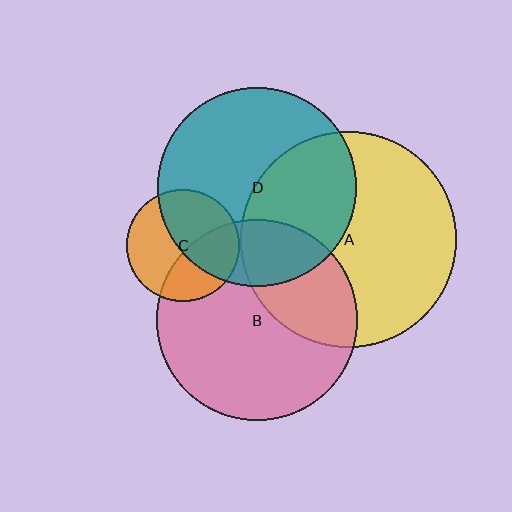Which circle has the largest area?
Circle A (yellow).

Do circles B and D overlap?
Yes.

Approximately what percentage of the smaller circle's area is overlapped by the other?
Approximately 20%.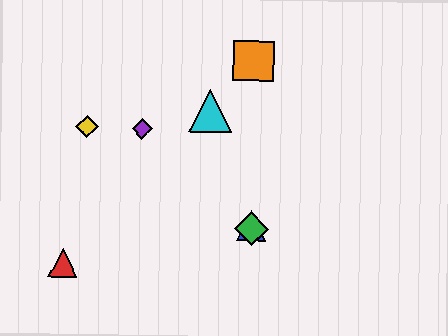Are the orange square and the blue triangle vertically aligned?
Yes, both are at x≈254.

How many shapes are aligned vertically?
3 shapes (the blue triangle, the green diamond, the orange square) are aligned vertically.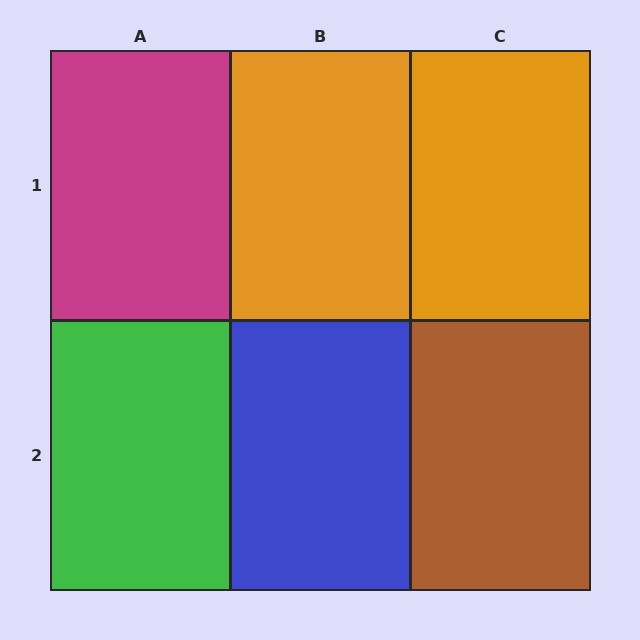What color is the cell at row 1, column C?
Orange.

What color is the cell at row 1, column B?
Orange.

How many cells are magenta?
1 cell is magenta.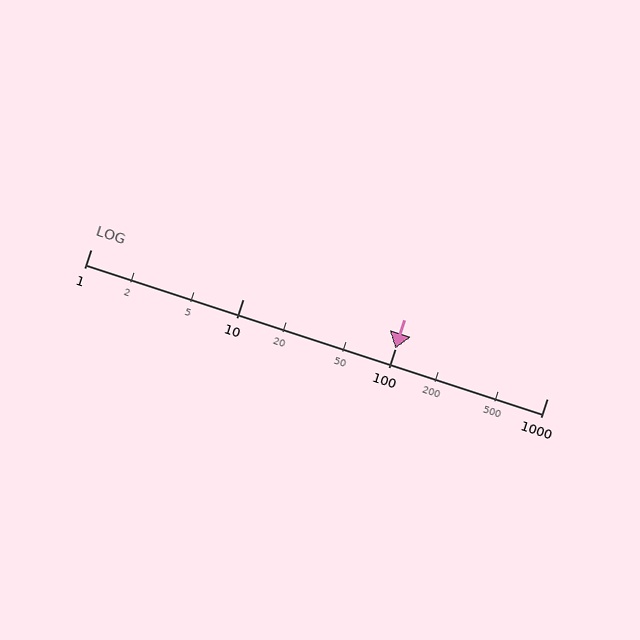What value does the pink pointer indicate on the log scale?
The pointer indicates approximately 100.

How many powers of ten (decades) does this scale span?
The scale spans 3 decades, from 1 to 1000.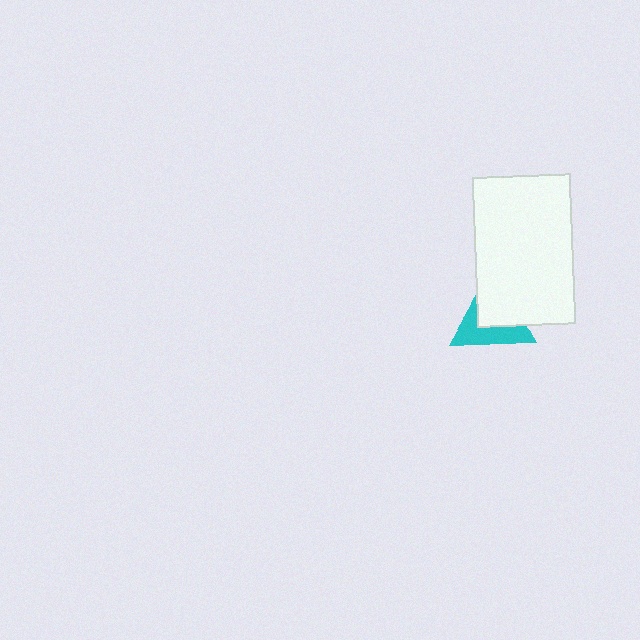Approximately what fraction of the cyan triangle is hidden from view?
Roughly 49% of the cyan triangle is hidden behind the white rectangle.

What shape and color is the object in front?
The object in front is a white rectangle.